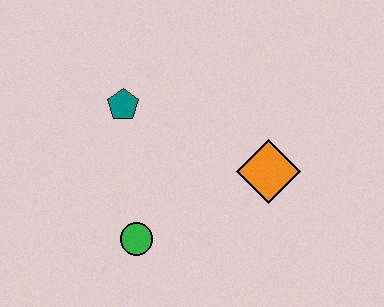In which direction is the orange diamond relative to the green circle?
The orange diamond is to the right of the green circle.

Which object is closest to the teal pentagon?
The green circle is closest to the teal pentagon.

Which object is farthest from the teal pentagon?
The orange diamond is farthest from the teal pentagon.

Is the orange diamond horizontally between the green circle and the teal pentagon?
No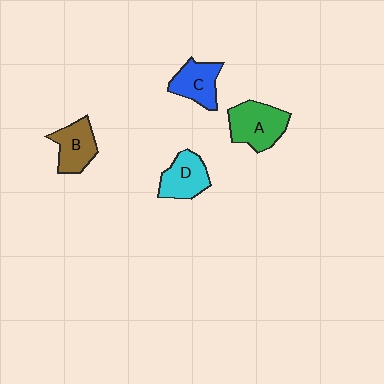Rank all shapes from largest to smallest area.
From largest to smallest: A (green), D (cyan), B (brown), C (blue).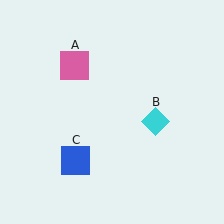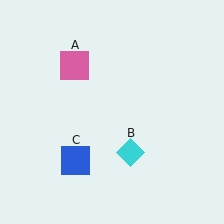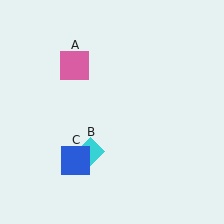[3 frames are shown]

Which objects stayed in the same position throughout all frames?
Pink square (object A) and blue square (object C) remained stationary.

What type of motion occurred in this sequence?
The cyan diamond (object B) rotated clockwise around the center of the scene.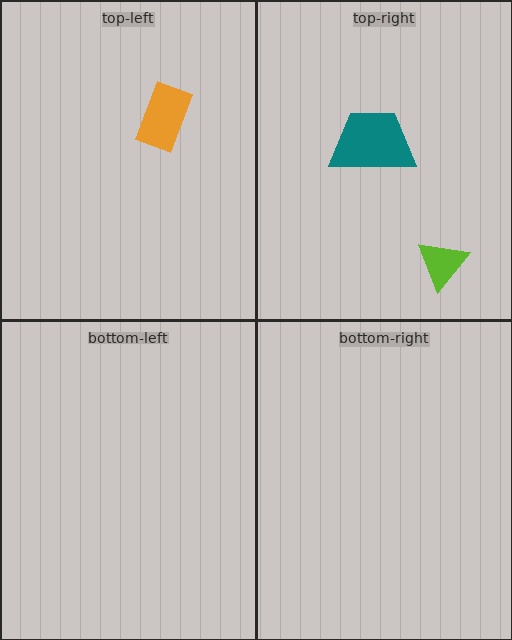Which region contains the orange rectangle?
The top-left region.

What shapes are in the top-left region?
The orange rectangle.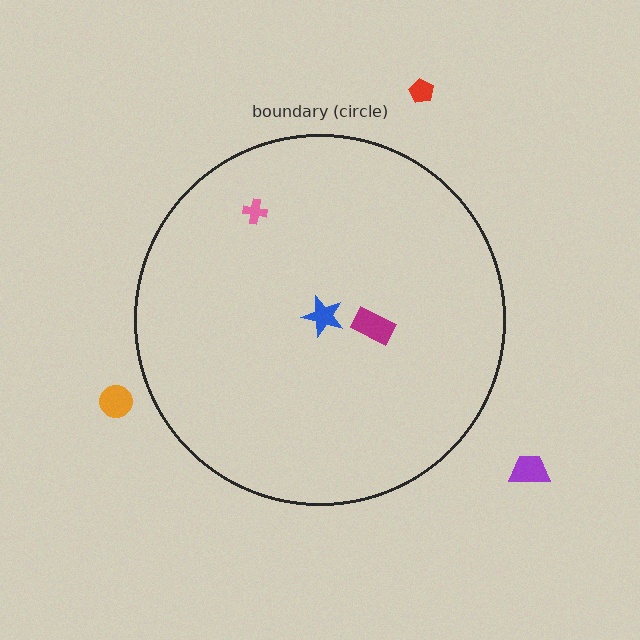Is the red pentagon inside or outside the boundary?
Outside.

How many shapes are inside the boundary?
3 inside, 3 outside.